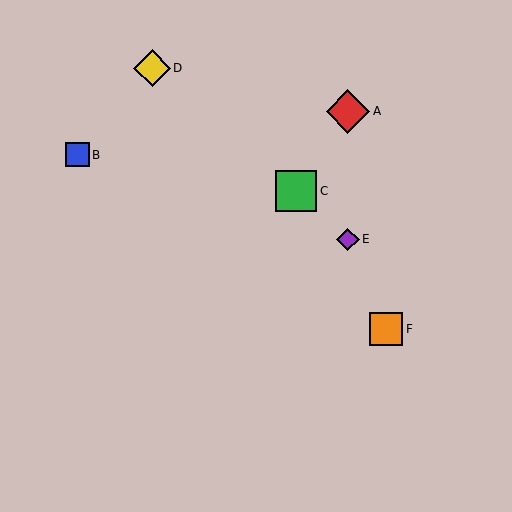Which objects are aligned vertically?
Objects A, E are aligned vertically.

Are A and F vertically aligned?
No, A is at x≈348 and F is at x≈386.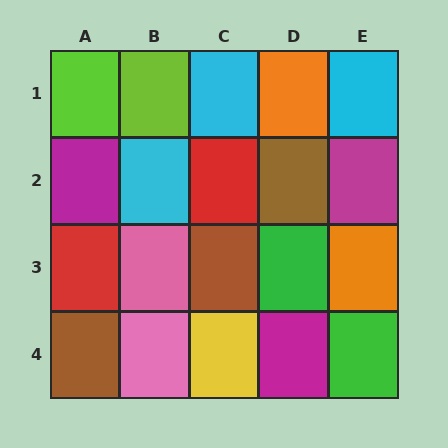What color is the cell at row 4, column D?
Magenta.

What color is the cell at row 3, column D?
Green.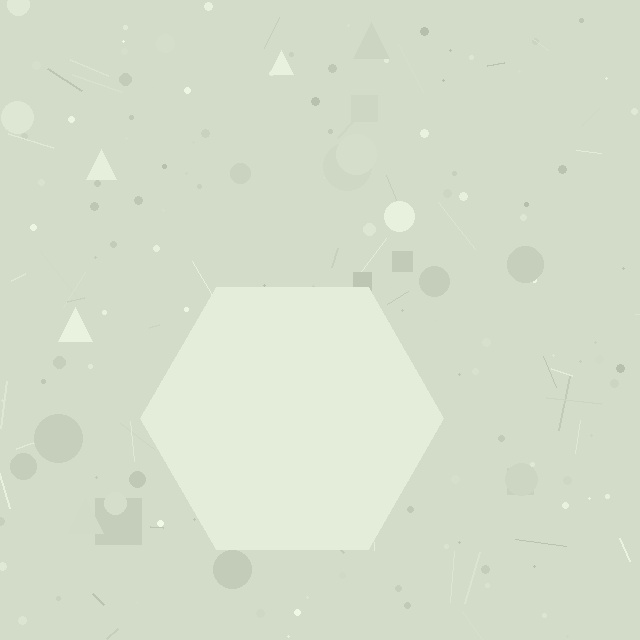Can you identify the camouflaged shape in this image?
The camouflaged shape is a hexagon.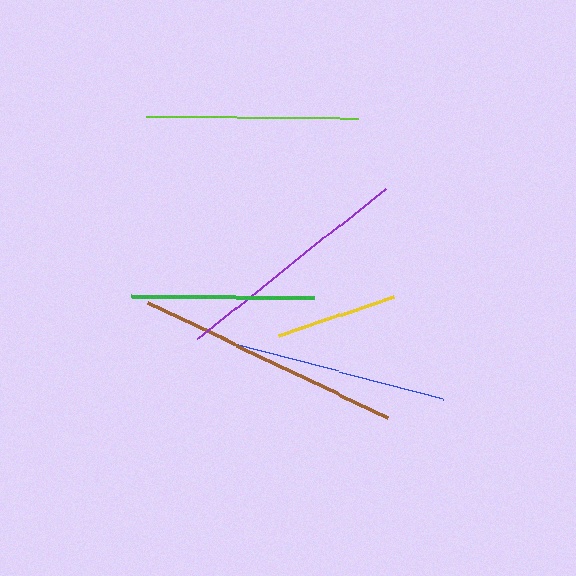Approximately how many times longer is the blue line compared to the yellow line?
The blue line is approximately 1.8 times the length of the yellow line.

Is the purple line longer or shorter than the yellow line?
The purple line is longer than the yellow line.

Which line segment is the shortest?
The yellow line is the shortest at approximately 121 pixels.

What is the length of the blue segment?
The blue segment is approximately 216 pixels long.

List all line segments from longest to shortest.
From longest to shortest: brown, purple, blue, lime, green, yellow.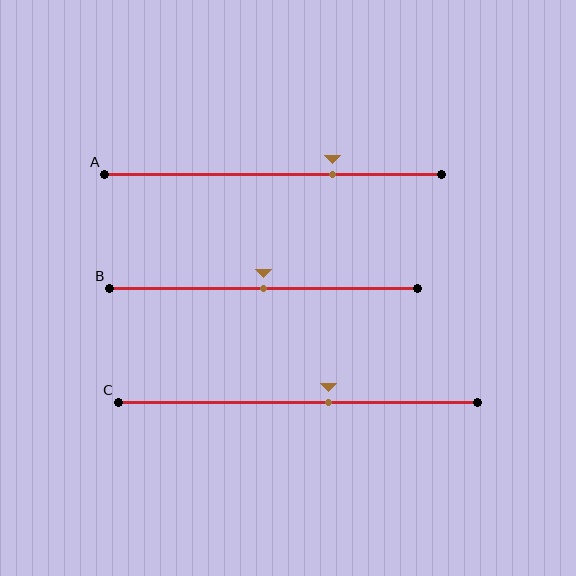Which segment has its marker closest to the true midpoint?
Segment B has its marker closest to the true midpoint.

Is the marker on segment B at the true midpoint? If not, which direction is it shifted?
Yes, the marker on segment B is at the true midpoint.